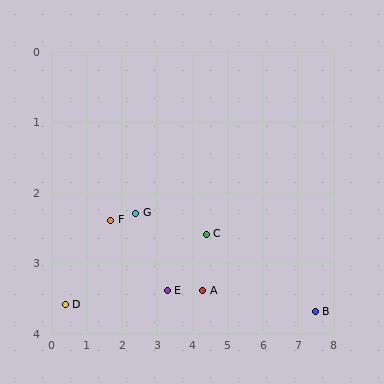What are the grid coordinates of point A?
Point A is at approximately (4.3, 3.4).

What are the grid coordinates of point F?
Point F is at approximately (1.7, 2.4).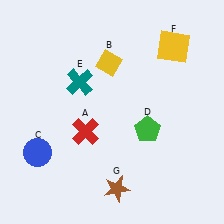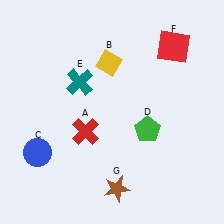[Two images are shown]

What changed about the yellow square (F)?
In Image 1, F is yellow. In Image 2, it changed to red.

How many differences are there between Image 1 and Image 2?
There is 1 difference between the two images.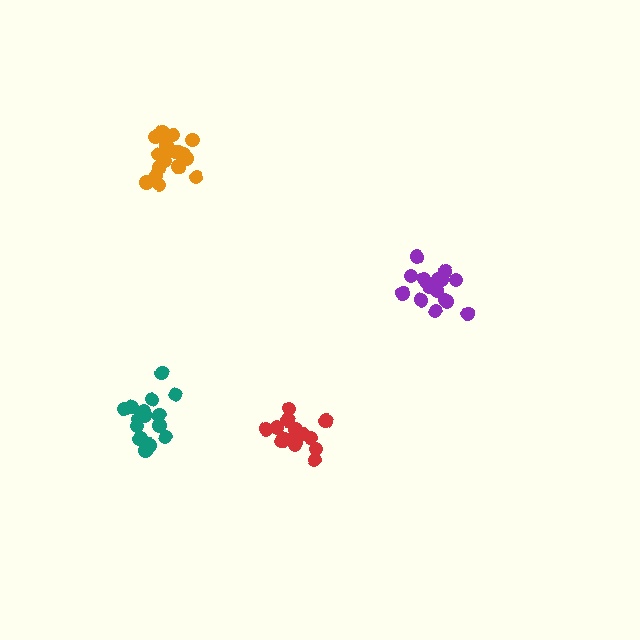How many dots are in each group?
Group 1: 17 dots, Group 2: 15 dots, Group 3: 17 dots, Group 4: 19 dots (68 total).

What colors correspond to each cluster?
The clusters are colored: purple, red, teal, orange.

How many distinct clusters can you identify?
There are 4 distinct clusters.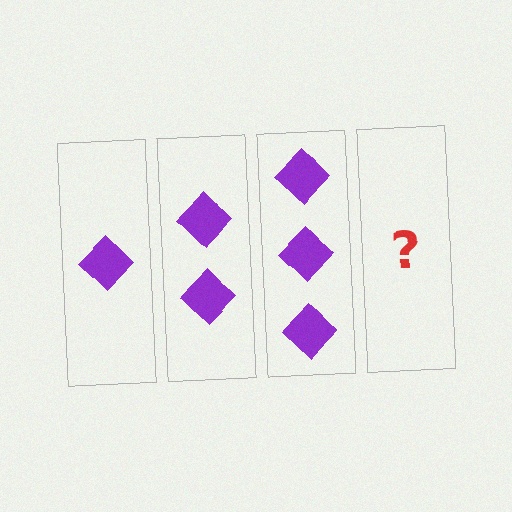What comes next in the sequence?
The next element should be 4 diamonds.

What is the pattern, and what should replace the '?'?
The pattern is that each step adds one more diamond. The '?' should be 4 diamonds.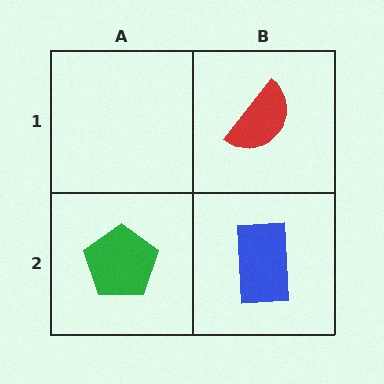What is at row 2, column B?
A blue rectangle.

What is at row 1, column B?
A red semicircle.